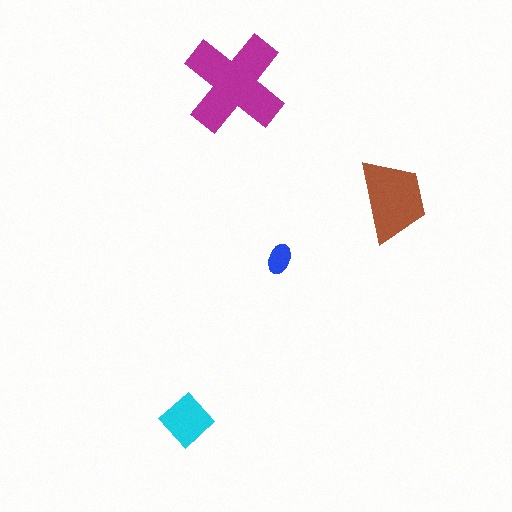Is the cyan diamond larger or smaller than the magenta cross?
Smaller.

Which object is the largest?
The magenta cross.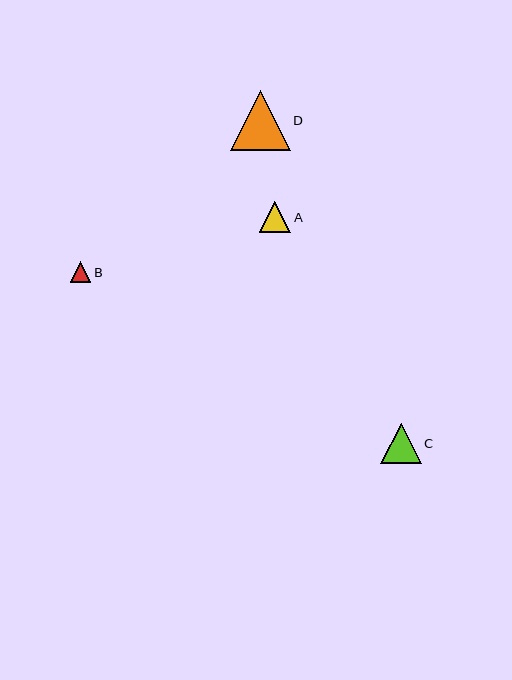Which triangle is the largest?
Triangle D is the largest with a size of approximately 60 pixels.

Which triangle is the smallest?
Triangle B is the smallest with a size of approximately 20 pixels.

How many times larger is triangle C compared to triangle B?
Triangle C is approximately 2.0 times the size of triangle B.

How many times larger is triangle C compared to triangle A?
Triangle C is approximately 1.3 times the size of triangle A.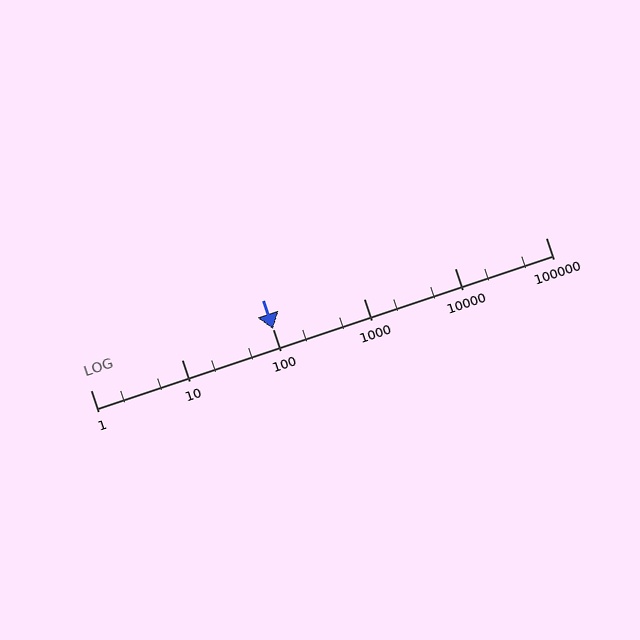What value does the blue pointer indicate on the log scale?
The pointer indicates approximately 100.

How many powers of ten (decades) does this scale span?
The scale spans 5 decades, from 1 to 100000.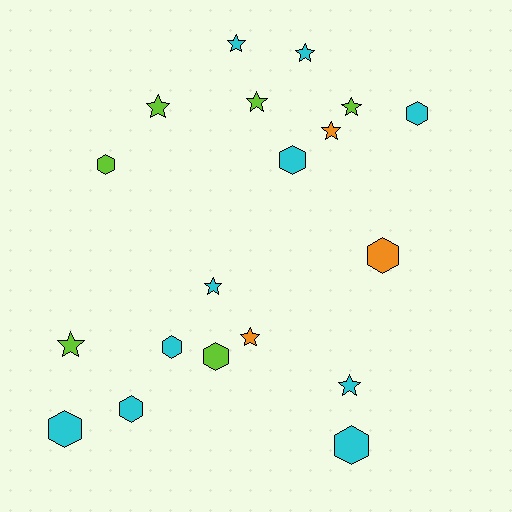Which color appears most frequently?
Cyan, with 10 objects.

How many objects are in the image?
There are 19 objects.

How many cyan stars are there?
There are 4 cyan stars.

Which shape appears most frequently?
Star, with 10 objects.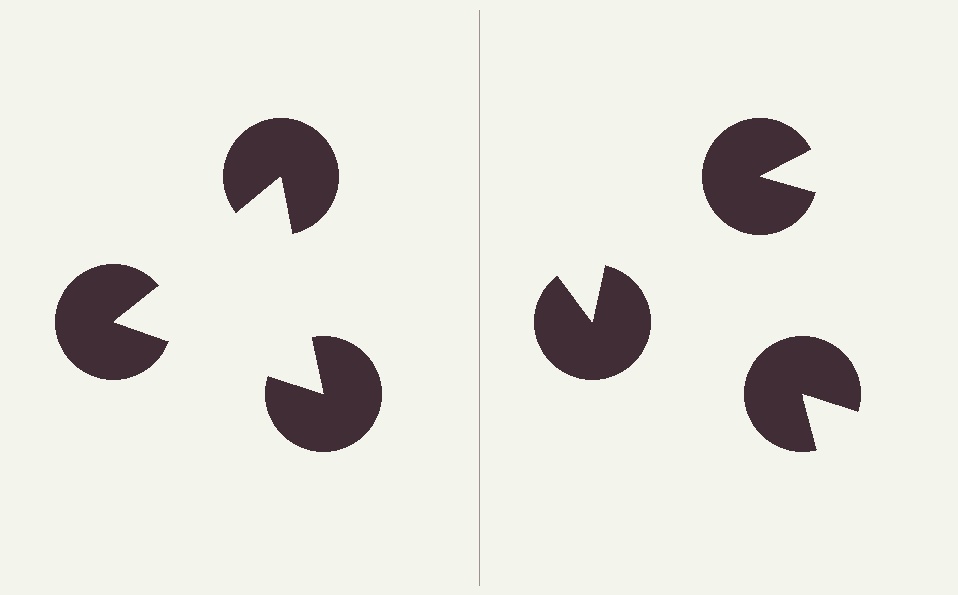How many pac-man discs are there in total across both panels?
6 — 3 on each side.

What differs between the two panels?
The pac-man discs are positioned identically on both sides; only the wedge orientations differ. On the left they align to a triangle; on the right they are misaligned.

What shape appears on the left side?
An illusory triangle.